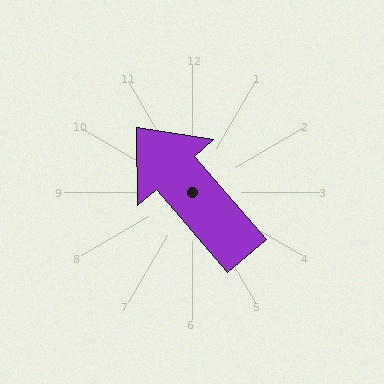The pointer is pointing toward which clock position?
Roughly 11 o'clock.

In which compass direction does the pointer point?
Northwest.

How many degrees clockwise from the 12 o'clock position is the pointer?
Approximately 319 degrees.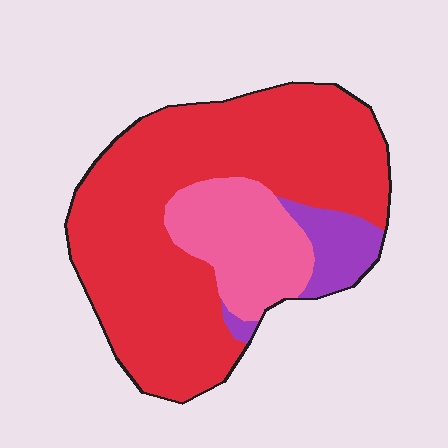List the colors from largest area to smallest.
From largest to smallest: red, pink, purple.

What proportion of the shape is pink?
Pink covers 20% of the shape.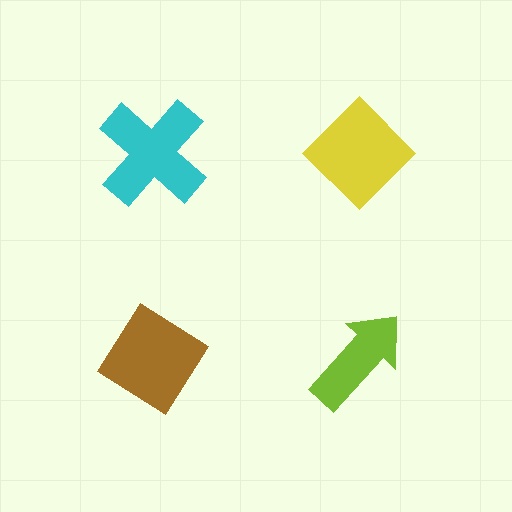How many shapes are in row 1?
2 shapes.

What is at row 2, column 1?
A brown diamond.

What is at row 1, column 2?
A yellow diamond.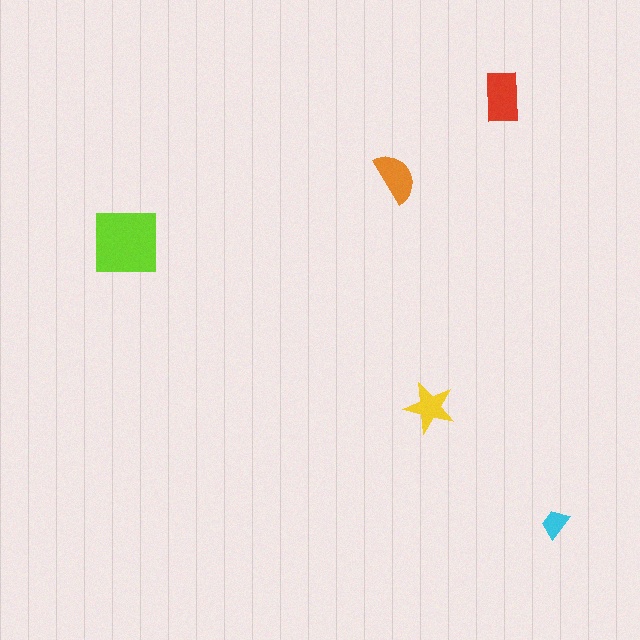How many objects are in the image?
There are 5 objects in the image.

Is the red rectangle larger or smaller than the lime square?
Smaller.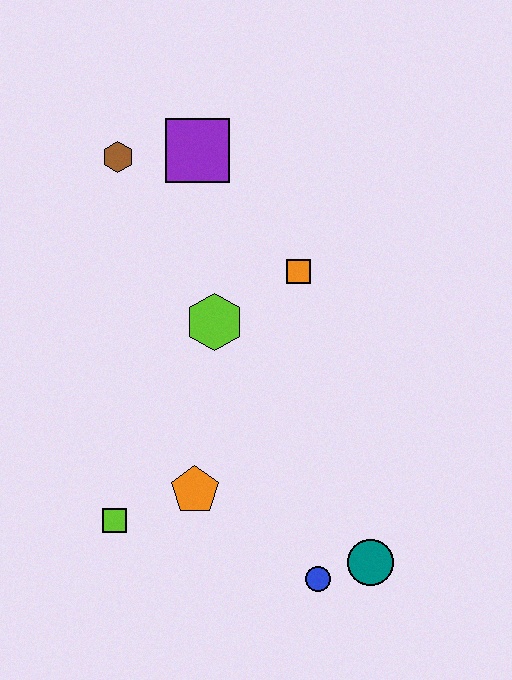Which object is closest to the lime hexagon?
The orange square is closest to the lime hexagon.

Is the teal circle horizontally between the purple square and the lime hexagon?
No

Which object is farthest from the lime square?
The purple square is farthest from the lime square.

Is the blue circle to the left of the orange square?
No